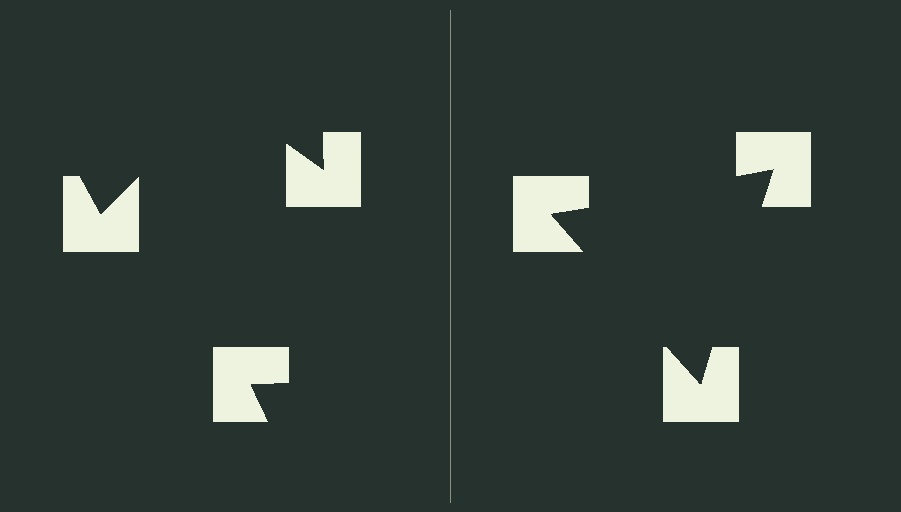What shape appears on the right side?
An illusory triangle.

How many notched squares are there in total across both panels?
6 — 3 on each side.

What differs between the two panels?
The notched squares are positioned identically on both sides; only the wedge orientations differ. On the right they align to a triangle; on the left they are misaligned.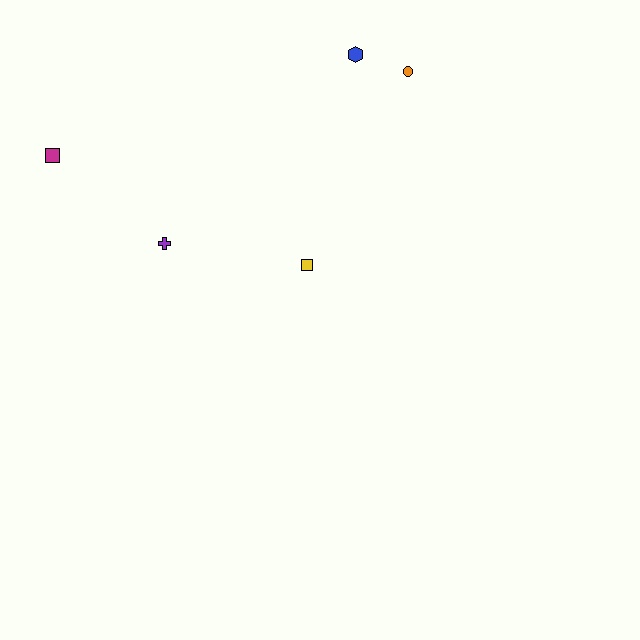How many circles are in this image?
There is 1 circle.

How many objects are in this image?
There are 5 objects.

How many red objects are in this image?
There are no red objects.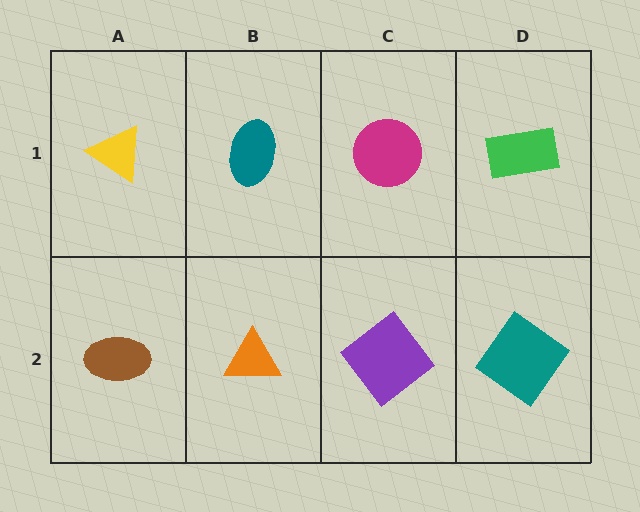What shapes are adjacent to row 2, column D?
A green rectangle (row 1, column D), a purple diamond (row 2, column C).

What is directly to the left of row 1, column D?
A magenta circle.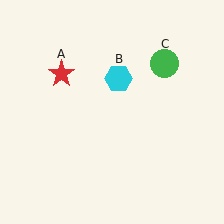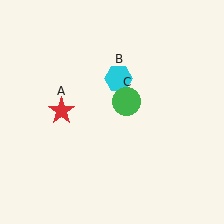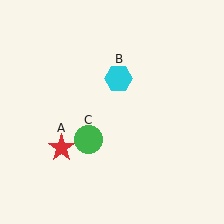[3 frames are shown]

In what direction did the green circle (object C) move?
The green circle (object C) moved down and to the left.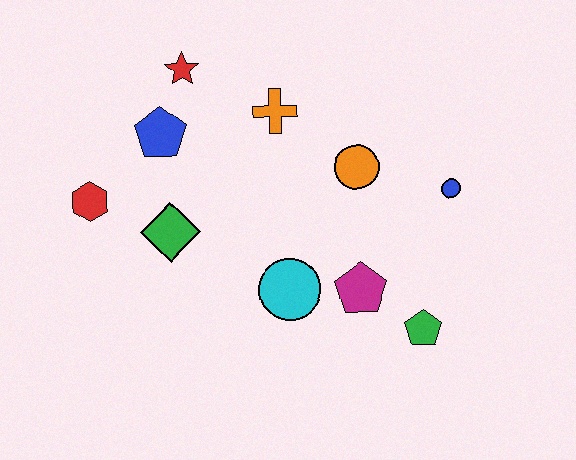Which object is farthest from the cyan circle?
The red star is farthest from the cyan circle.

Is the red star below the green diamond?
No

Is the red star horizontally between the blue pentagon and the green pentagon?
Yes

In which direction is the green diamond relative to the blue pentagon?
The green diamond is below the blue pentagon.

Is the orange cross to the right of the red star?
Yes